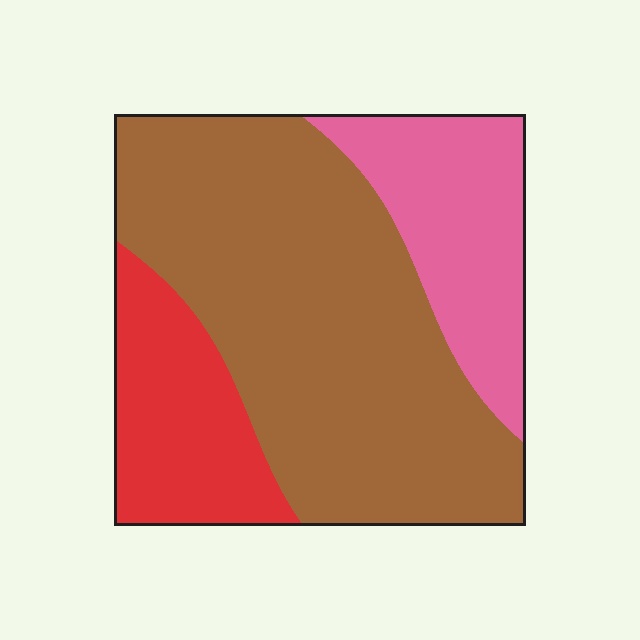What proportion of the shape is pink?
Pink covers 21% of the shape.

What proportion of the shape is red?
Red covers 19% of the shape.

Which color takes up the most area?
Brown, at roughly 60%.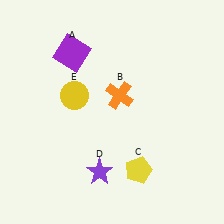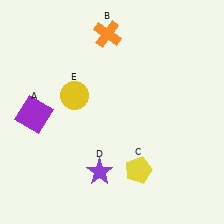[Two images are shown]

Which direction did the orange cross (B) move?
The orange cross (B) moved up.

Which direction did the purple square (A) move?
The purple square (A) moved down.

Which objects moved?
The objects that moved are: the purple square (A), the orange cross (B).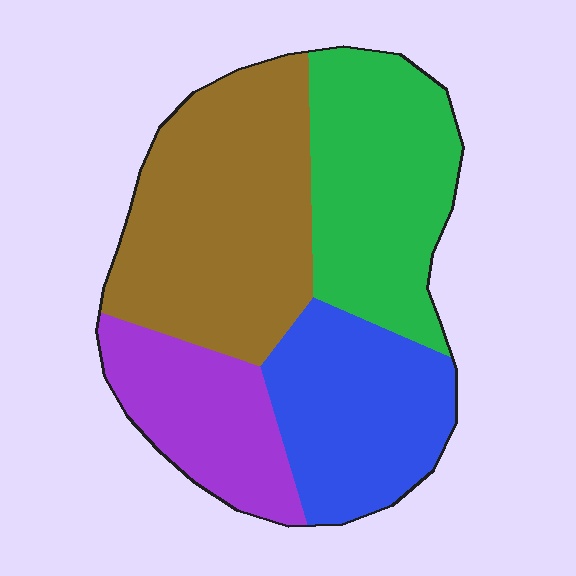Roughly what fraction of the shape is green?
Green takes up about one quarter (1/4) of the shape.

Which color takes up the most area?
Brown, at roughly 35%.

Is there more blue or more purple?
Blue.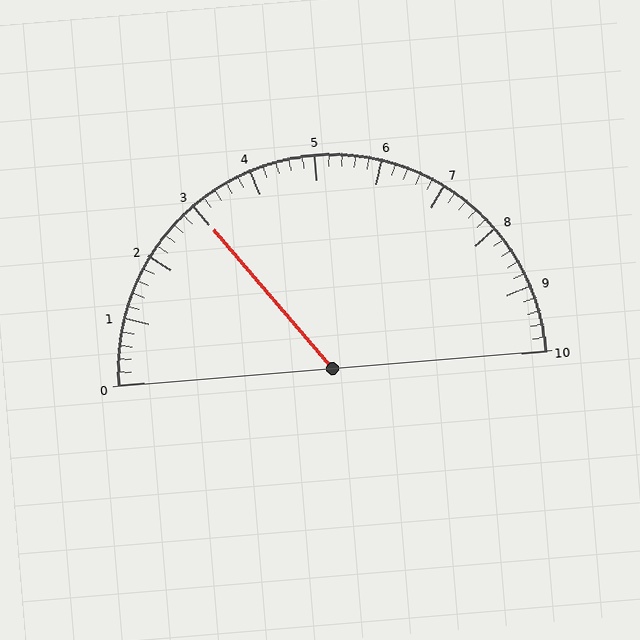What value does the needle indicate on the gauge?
The needle indicates approximately 3.0.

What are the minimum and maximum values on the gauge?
The gauge ranges from 0 to 10.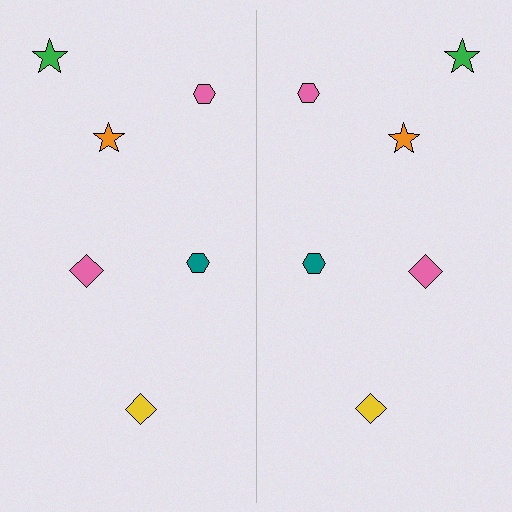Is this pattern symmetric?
Yes, this pattern has bilateral (reflection) symmetry.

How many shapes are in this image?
There are 12 shapes in this image.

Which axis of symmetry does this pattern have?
The pattern has a vertical axis of symmetry running through the center of the image.